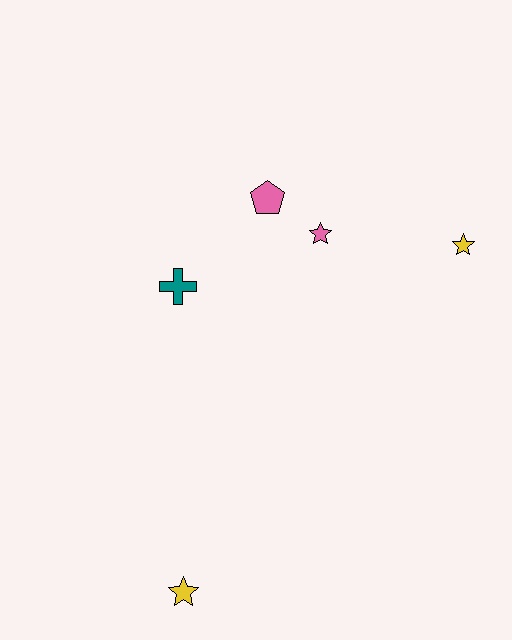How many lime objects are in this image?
There are no lime objects.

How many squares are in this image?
There are no squares.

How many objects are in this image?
There are 5 objects.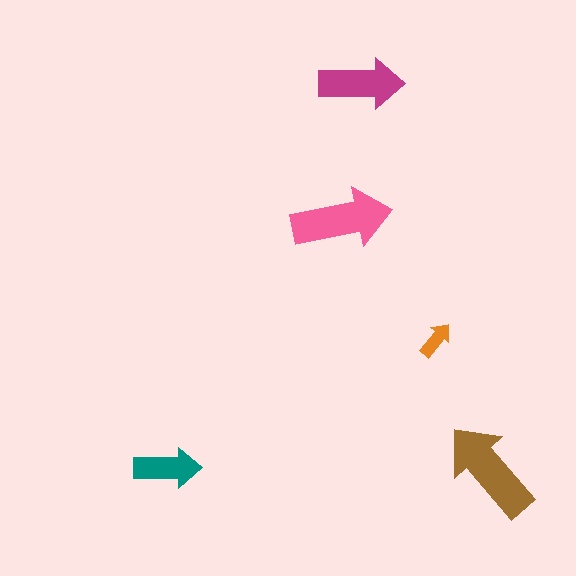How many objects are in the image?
There are 5 objects in the image.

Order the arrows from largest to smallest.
the brown one, the pink one, the magenta one, the teal one, the orange one.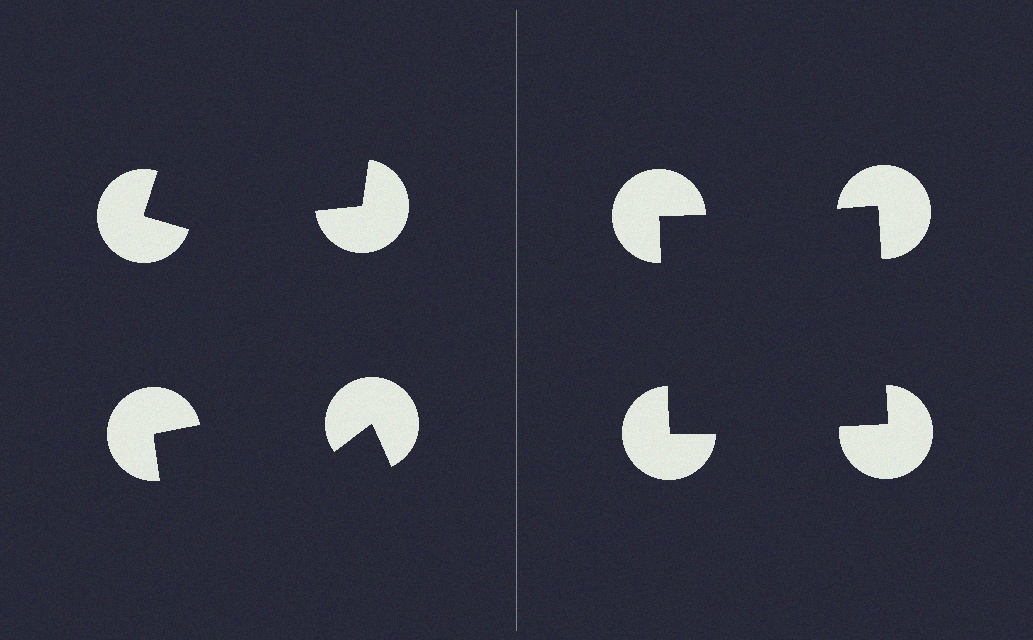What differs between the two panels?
The pac-man discs are positioned identically on both sides; only the wedge orientations differ. On the right they align to a square; on the left they are misaligned.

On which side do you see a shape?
An illusory square appears on the right side. On the left side the wedge cuts are rotated, so no coherent shape forms.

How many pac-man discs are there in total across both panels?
8 — 4 on each side.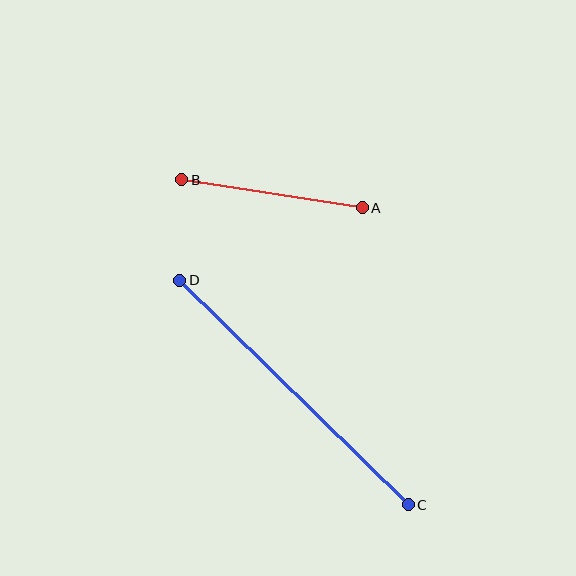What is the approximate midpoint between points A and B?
The midpoint is at approximately (272, 194) pixels.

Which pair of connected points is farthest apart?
Points C and D are farthest apart.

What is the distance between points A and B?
The distance is approximately 183 pixels.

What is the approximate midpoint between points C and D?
The midpoint is at approximately (294, 392) pixels.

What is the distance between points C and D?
The distance is approximately 321 pixels.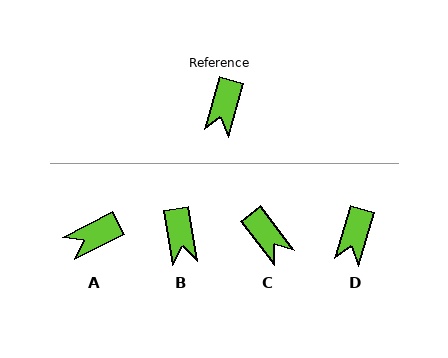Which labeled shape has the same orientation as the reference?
D.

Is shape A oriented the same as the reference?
No, it is off by about 46 degrees.